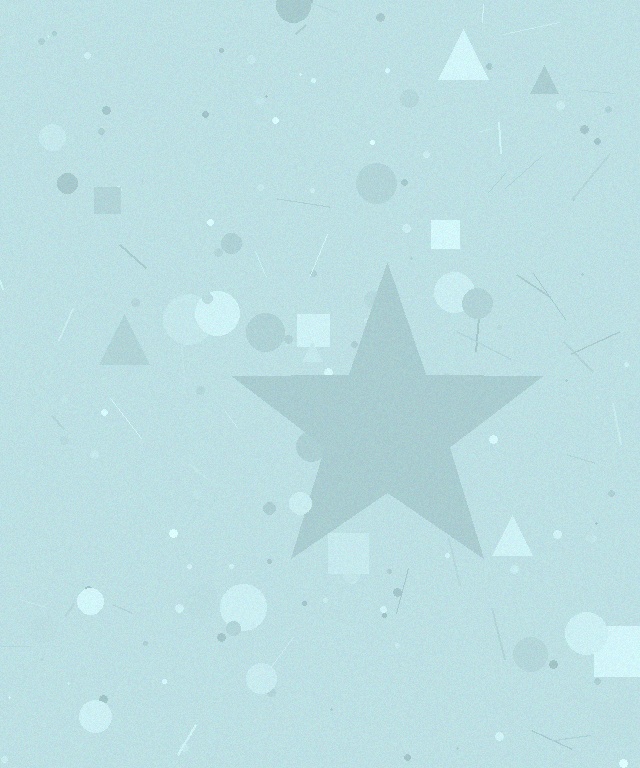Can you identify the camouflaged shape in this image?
The camouflaged shape is a star.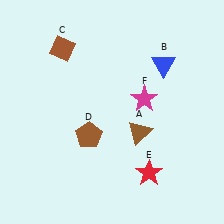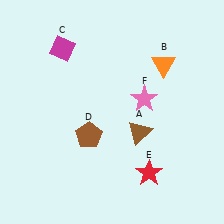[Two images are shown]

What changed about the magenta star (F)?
In Image 1, F is magenta. In Image 2, it changed to pink.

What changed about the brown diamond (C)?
In Image 1, C is brown. In Image 2, it changed to magenta.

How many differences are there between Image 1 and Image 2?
There are 3 differences between the two images.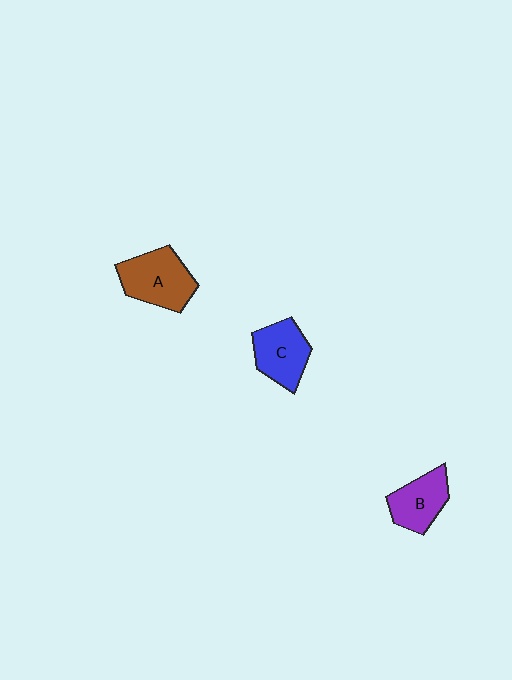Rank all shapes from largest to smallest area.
From largest to smallest: A (brown), C (blue), B (purple).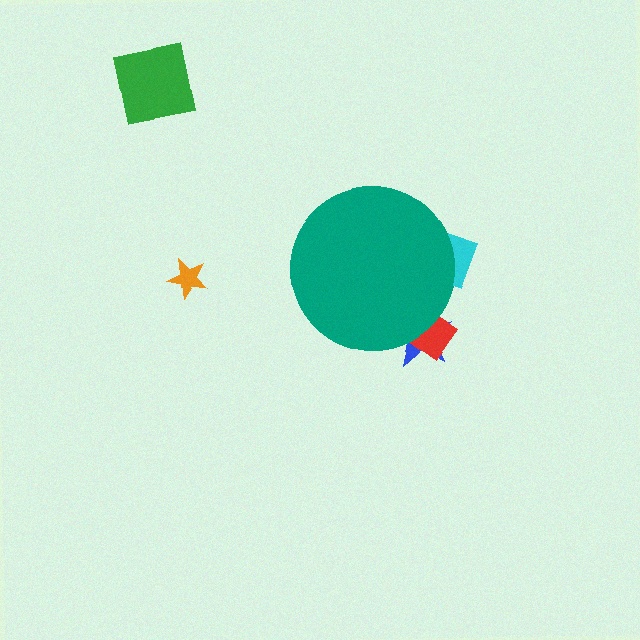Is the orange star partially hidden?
No, the orange star is fully visible.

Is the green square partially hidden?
No, the green square is fully visible.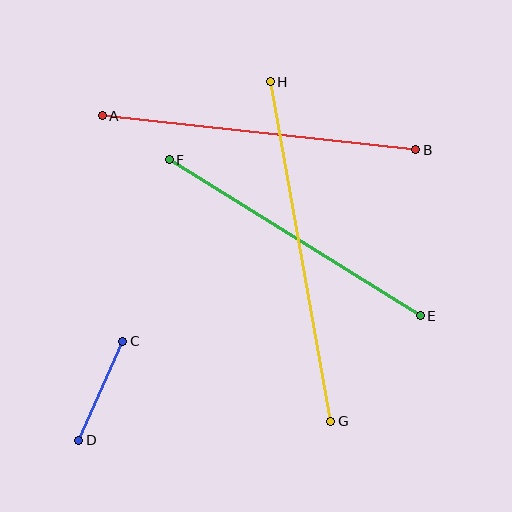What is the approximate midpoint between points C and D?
The midpoint is at approximately (101, 391) pixels.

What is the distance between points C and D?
The distance is approximately 108 pixels.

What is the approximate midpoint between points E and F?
The midpoint is at approximately (295, 238) pixels.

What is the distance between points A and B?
The distance is approximately 315 pixels.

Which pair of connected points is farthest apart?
Points G and H are farthest apart.